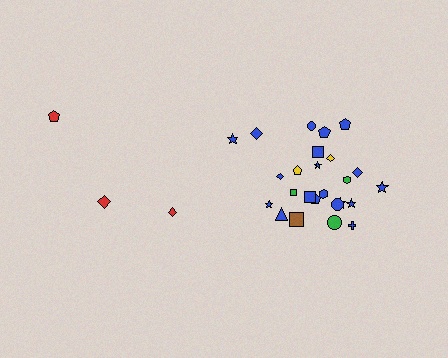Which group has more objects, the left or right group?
The right group.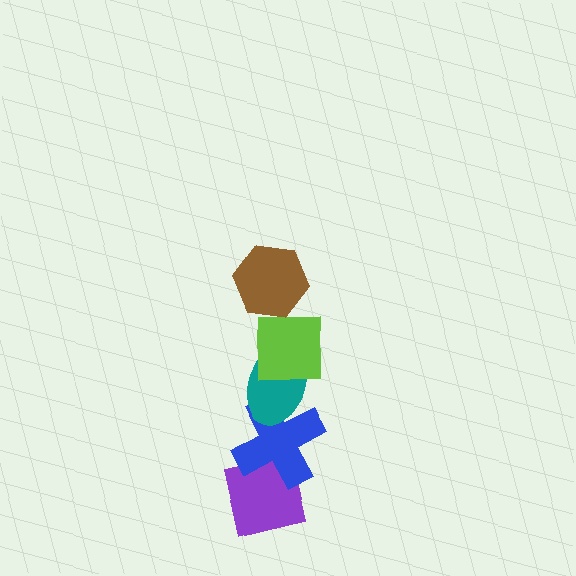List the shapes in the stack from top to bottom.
From top to bottom: the brown hexagon, the lime square, the teal ellipse, the blue cross, the purple square.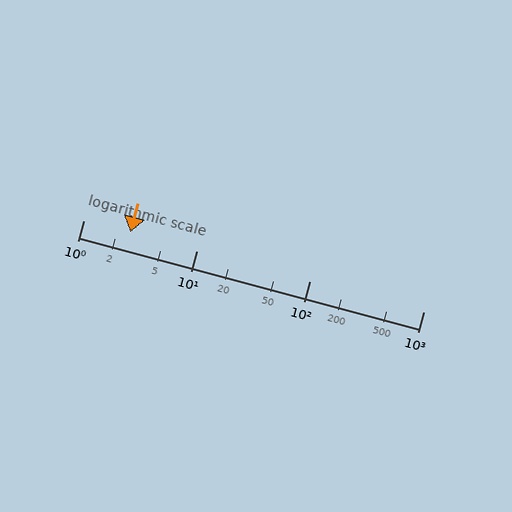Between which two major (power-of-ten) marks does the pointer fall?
The pointer is between 1 and 10.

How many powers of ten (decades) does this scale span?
The scale spans 3 decades, from 1 to 1000.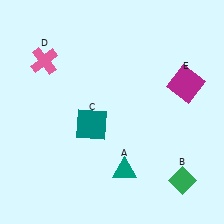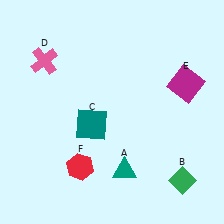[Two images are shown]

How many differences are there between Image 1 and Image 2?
There is 1 difference between the two images.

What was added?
A red hexagon (F) was added in Image 2.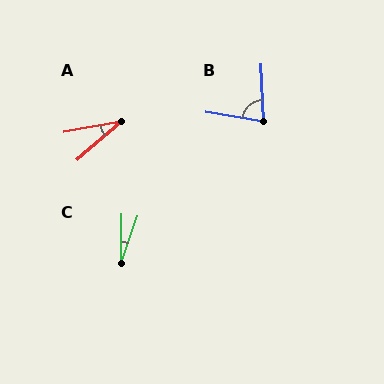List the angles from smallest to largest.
C (18°), A (31°), B (77°).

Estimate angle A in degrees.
Approximately 31 degrees.